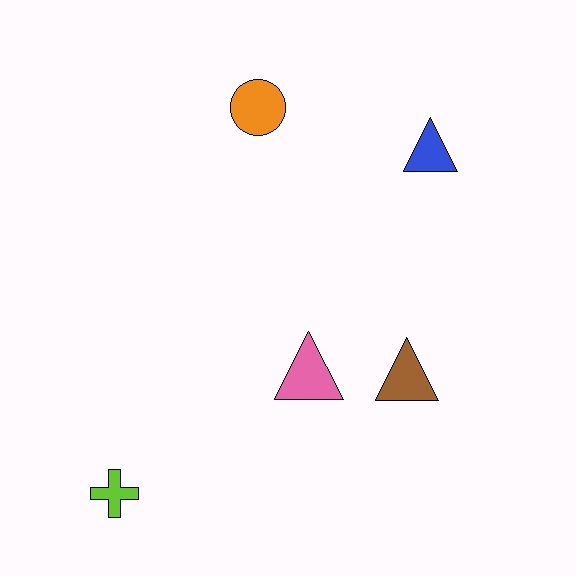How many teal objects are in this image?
There are no teal objects.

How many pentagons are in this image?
There are no pentagons.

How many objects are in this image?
There are 5 objects.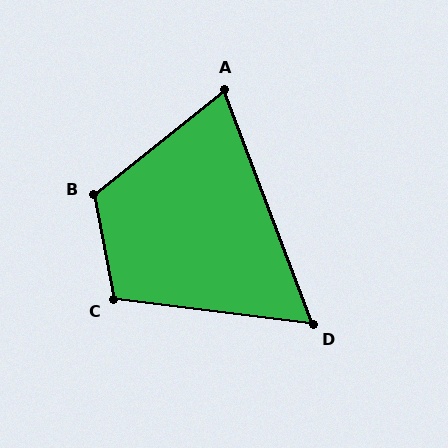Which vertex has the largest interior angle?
B, at approximately 118 degrees.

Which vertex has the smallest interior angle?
D, at approximately 62 degrees.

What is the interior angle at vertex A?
Approximately 72 degrees (acute).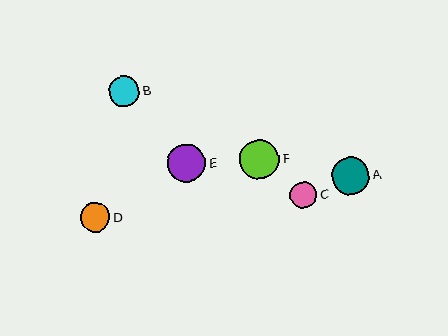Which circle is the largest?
Circle F is the largest with a size of approximately 40 pixels.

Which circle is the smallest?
Circle C is the smallest with a size of approximately 27 pixels.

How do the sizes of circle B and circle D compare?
Circle B and circle D are approximately the same size.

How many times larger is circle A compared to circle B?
Circle A is approximately 1.2 times the size of circle B.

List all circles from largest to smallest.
From largest to smallest: F, E, A, B, D, C.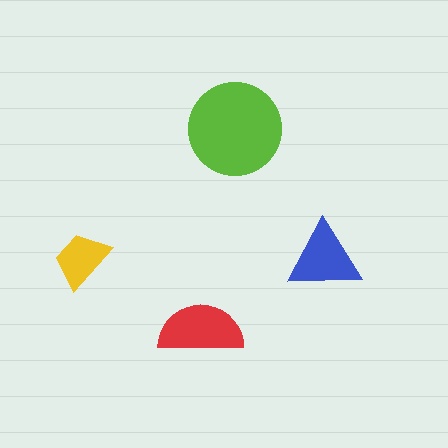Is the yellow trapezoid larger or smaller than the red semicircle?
Smaller.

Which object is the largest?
The lime circle.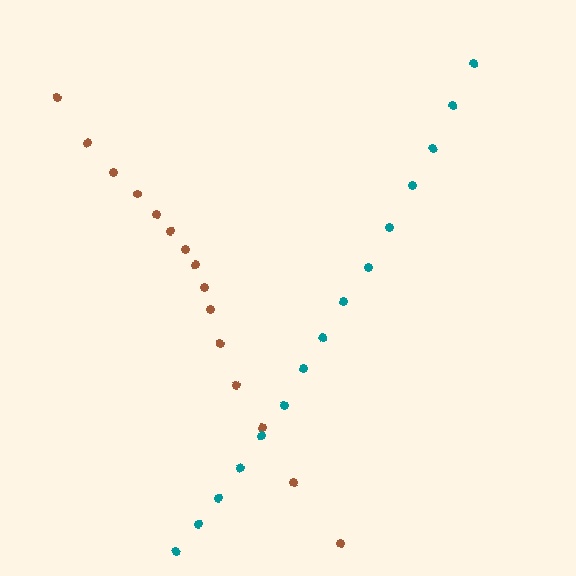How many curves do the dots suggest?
There are 2 distinct paths.